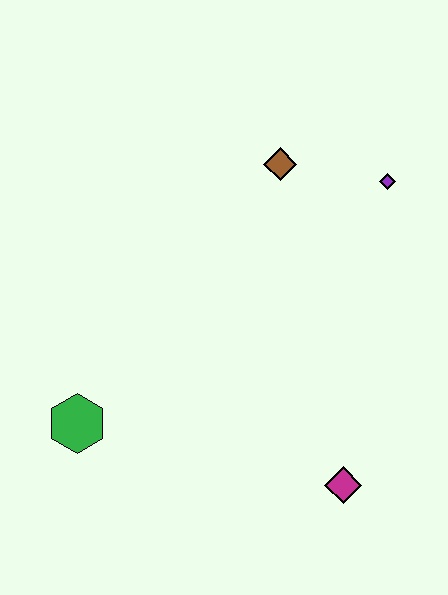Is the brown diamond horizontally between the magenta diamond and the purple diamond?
No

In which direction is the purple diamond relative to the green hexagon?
The purple diamond is to the right of the green hexagon.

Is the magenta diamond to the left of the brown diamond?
No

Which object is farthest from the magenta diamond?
The brown diamond is farthest from the magenta diamond.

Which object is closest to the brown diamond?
The purple diamond is closest to the brown diamond.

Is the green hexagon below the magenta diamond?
No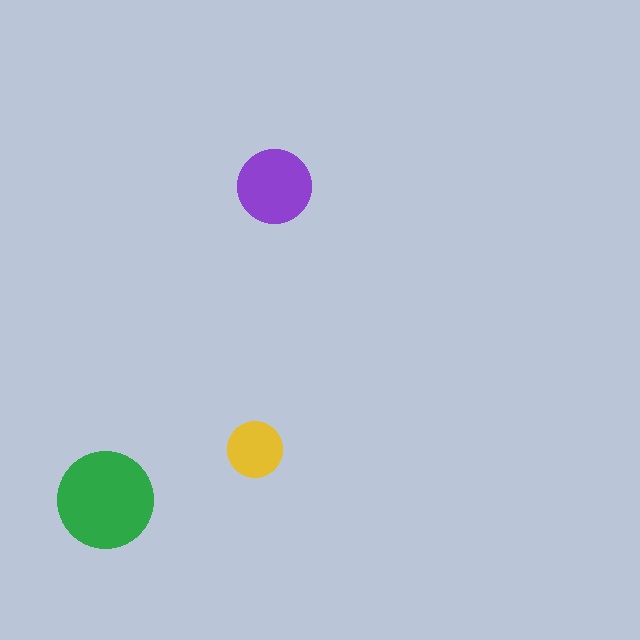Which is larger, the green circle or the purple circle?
The green one.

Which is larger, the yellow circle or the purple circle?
The purple one.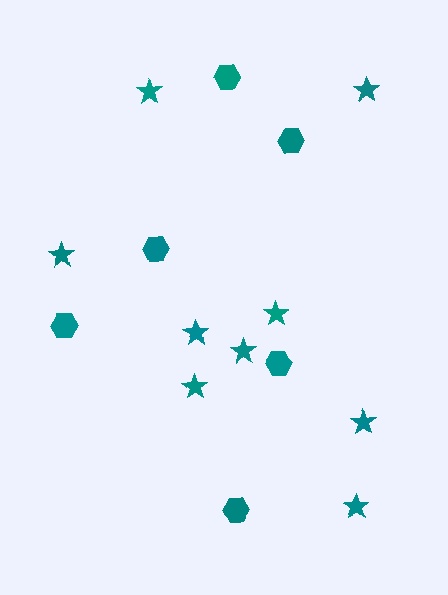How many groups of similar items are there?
There are 2 groups: one group of stars (9) and one group of hexagons (6).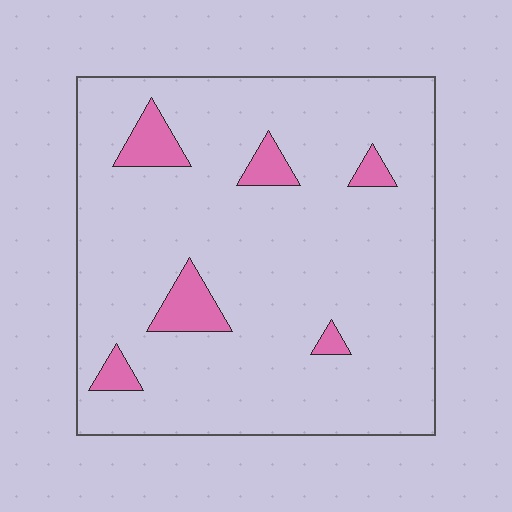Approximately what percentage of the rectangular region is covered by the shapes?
Approximately 10%.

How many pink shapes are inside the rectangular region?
6.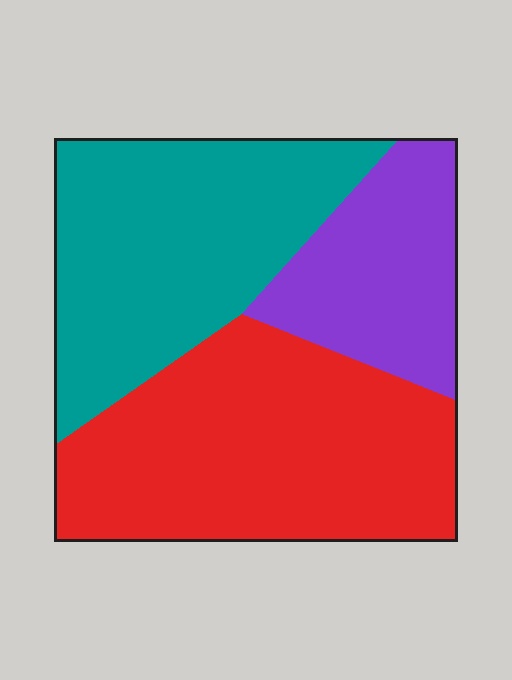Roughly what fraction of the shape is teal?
Teal covers 36% of the shape.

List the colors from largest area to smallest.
From largest to smallest: red, teal, purple.